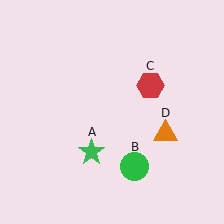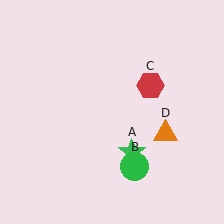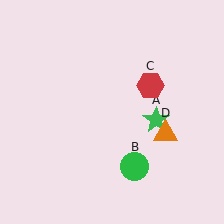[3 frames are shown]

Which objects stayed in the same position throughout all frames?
Green circle (object B) and red hexagon (object C) and orange triangle (object D) remained stationary.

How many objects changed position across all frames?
1 object changed position: green star (object A).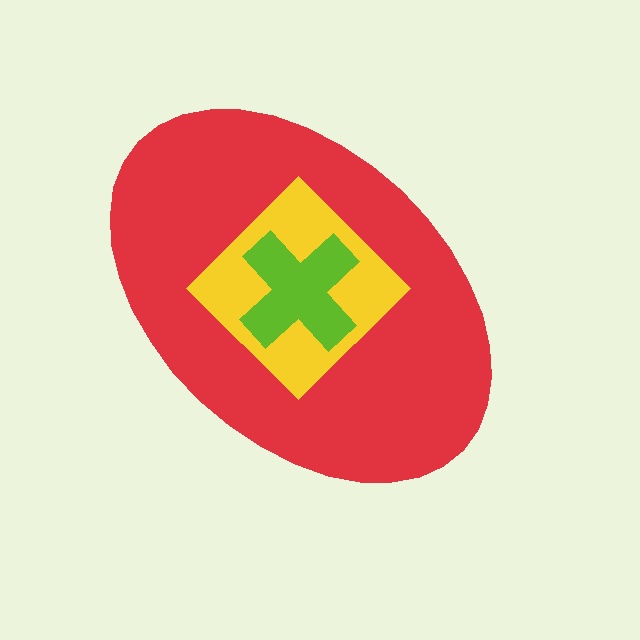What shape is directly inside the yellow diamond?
The lime cross.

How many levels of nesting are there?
3.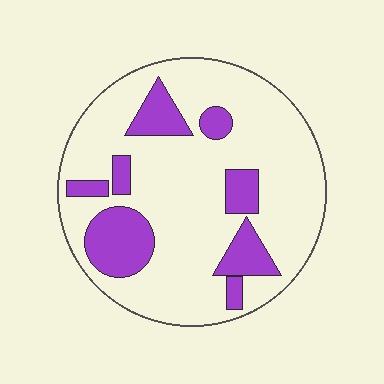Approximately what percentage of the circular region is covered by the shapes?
Approximately 20%.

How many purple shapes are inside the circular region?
8.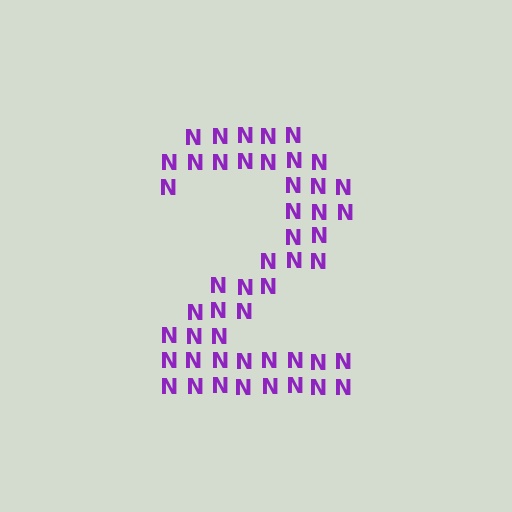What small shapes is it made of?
It is made of small letter N's.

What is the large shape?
The large shape is the digit 2.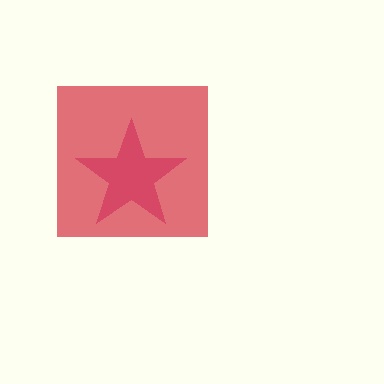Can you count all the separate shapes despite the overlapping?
Yes, there are 2 separate shapes.